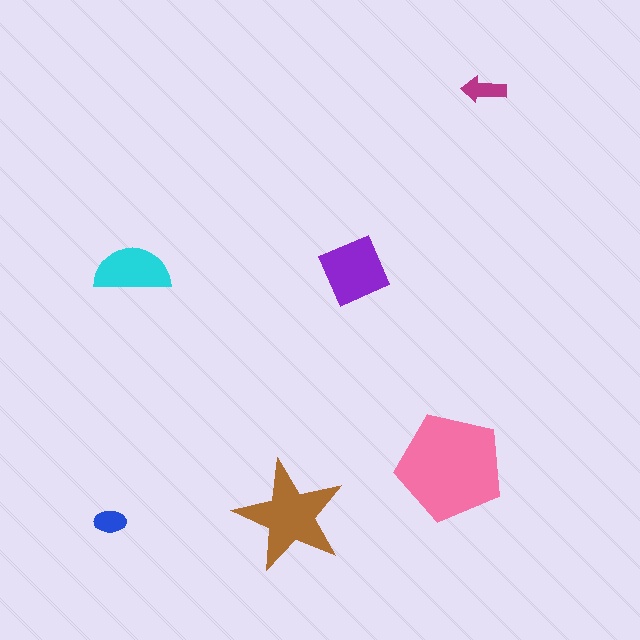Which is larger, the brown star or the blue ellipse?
The brown star.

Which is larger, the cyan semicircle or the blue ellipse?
The cyan semicircle.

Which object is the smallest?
The blue ellipse.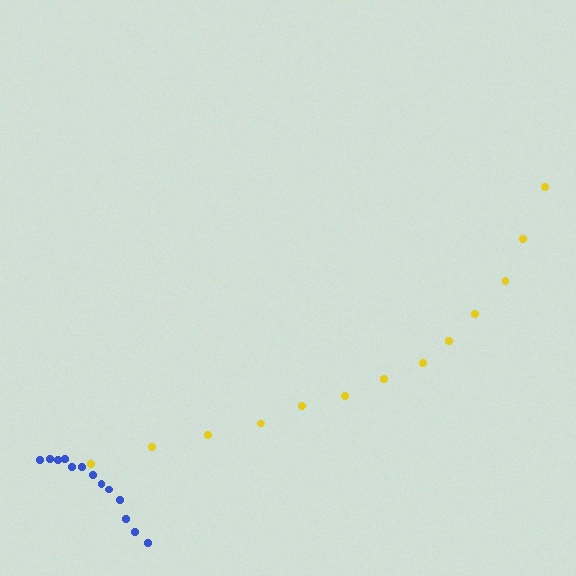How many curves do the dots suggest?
There are 2 distinct paths.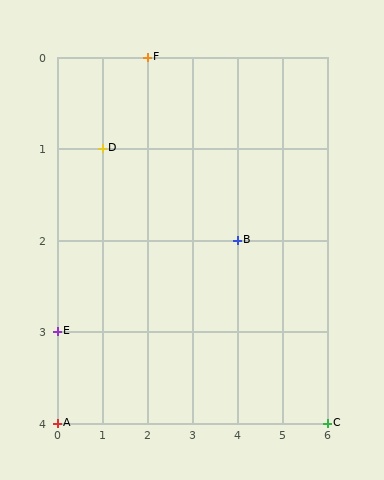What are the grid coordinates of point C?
Point C is at grid coordinates (6, 4).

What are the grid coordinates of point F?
Point F is at grid coordinates (2, 0).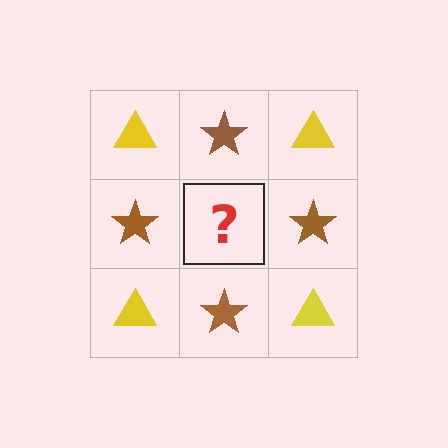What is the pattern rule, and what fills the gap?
The rule is that it alternates yellow triangle and brown star in a checkerboard pattern. The gap should be filled with a yellow triangle.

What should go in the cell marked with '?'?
The missing cell should contain a yellow triangle.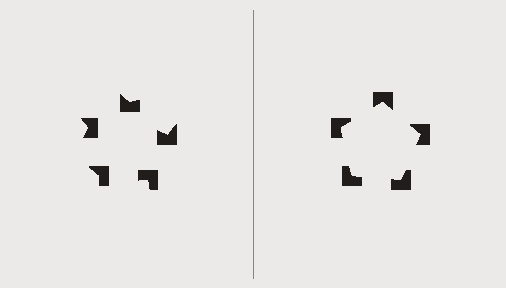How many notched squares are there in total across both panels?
10 — 5 on each side.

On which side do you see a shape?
An illusory pentagon appears on the right side. On the left side the wedge cuts are rotated, so no coherent shape forms.